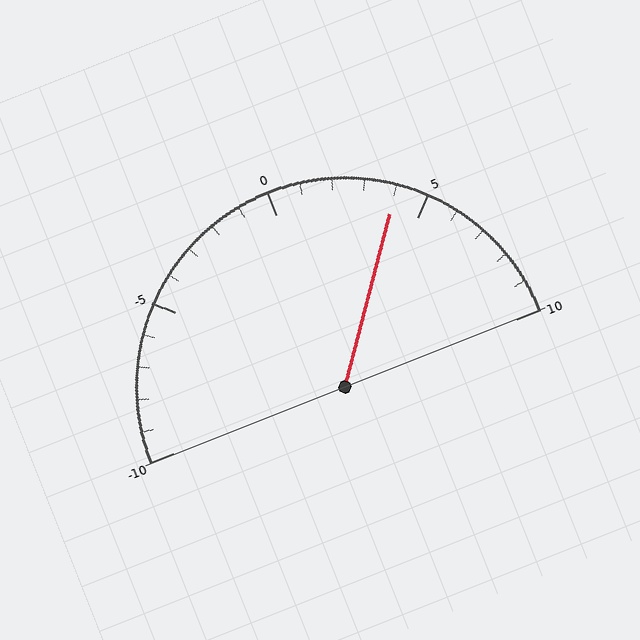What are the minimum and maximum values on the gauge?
The gauge ranges from -10 to 10.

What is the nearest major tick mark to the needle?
The nearest major tick mark is 5.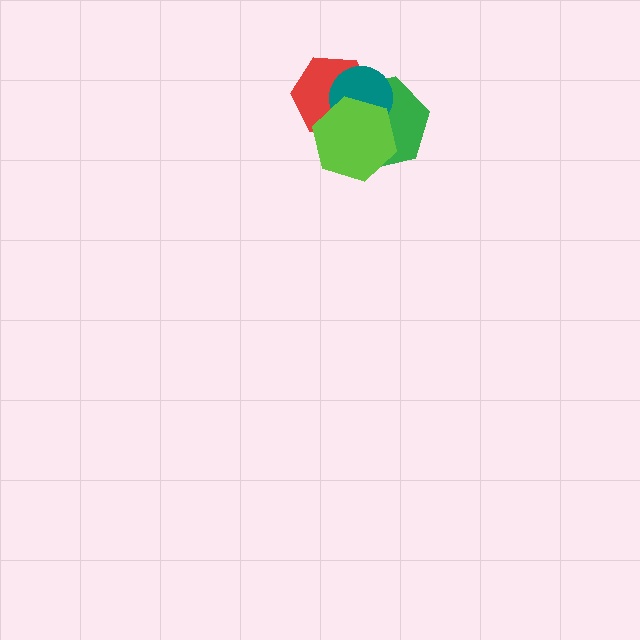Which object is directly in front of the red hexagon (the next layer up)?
The green hexagon is directly in front of the red hexagon.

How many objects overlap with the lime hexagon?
3 objects overlap with the lime hexagon.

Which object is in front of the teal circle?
The lime hexagon is in front of the teal circle.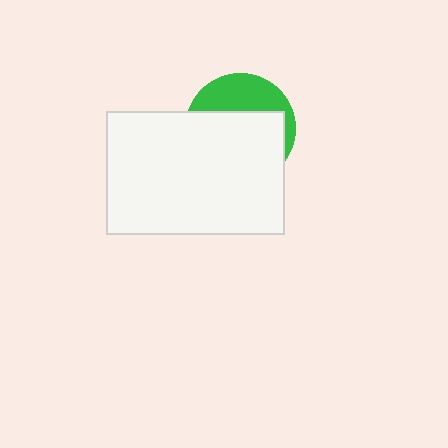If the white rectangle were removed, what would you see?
You would see the complete green circle.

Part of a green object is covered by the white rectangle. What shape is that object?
It is a circle.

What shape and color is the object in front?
The object in front is a white rectangle.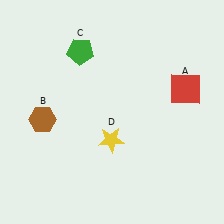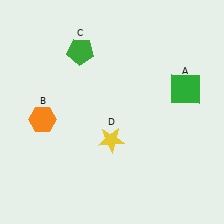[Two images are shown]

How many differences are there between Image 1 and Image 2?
There are 2 differences between the two images.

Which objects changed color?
A changed from red to green. B changed from brown to orange.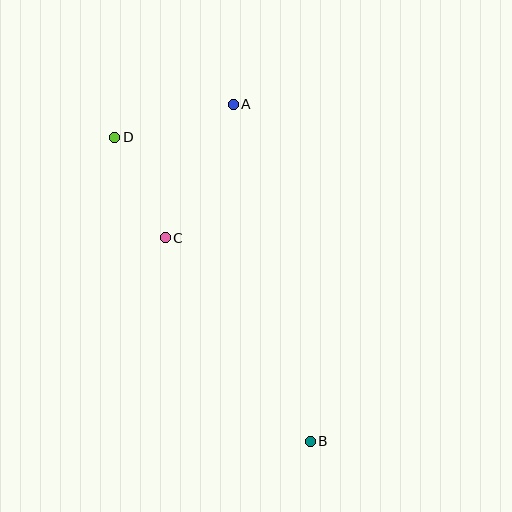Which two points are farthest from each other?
Points B and D are farthest from each other.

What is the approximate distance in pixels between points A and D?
The distance between A and D is approximately 123 pixels.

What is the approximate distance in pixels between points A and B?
The distance between A and B is approximately 346 pixels.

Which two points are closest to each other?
Points C and D are closest to each other.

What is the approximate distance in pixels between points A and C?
The distance between A and C is approximately 150 pixels.